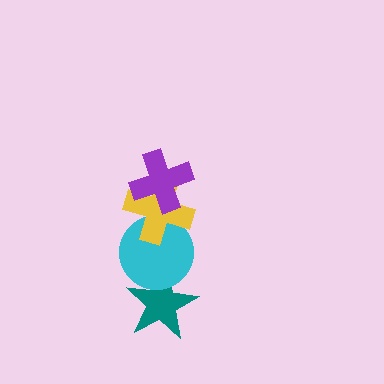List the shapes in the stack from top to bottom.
From top to bottom: the purple cross, the yellow cross, the cyan circle, the teal star.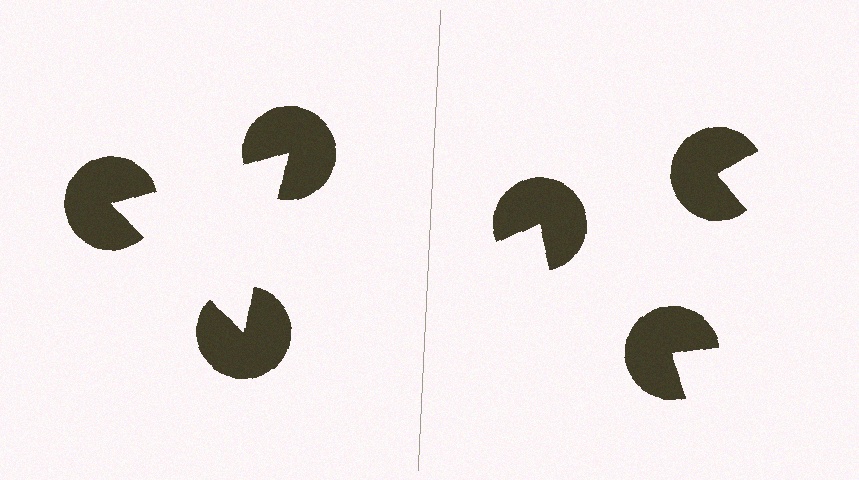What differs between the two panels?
The pac-man discs are positioned identically on both sides; only the wedge orientations differ. On the left they align to a triangle; on the right they are misaligned.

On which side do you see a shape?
An illusory triangle appears on the left side. On the right side the wedge cuts are rotated, so no coherent shape forms.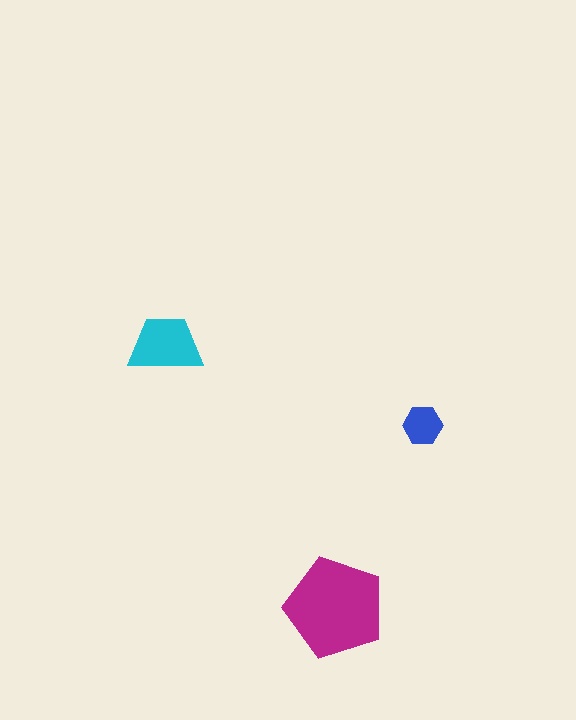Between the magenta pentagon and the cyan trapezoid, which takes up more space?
The magenta pentagon.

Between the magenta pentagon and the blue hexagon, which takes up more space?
The magenta pentagon.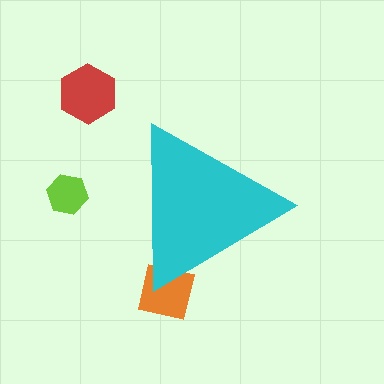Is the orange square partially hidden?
Yes, the orange square is partially hidden behind the cyan triangle.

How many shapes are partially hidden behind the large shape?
1 shape is partially hidden.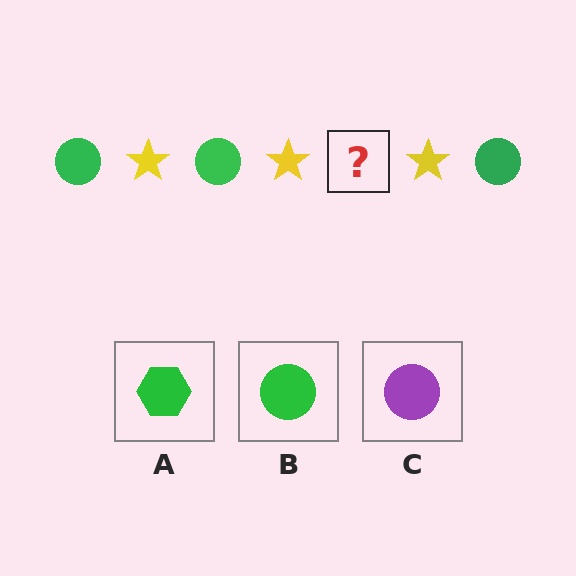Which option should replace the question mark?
Option B.